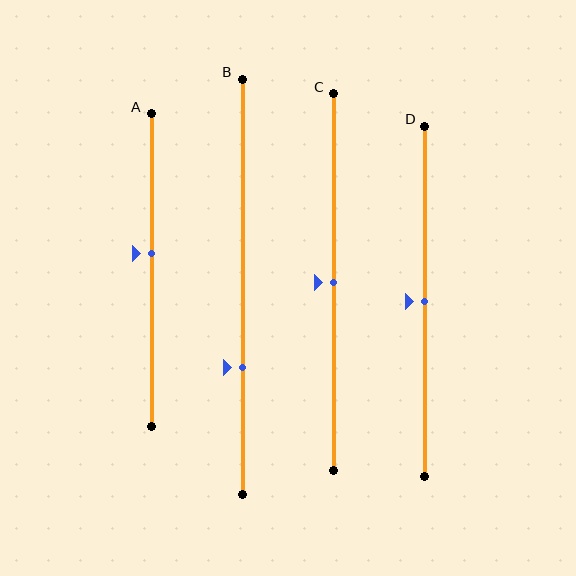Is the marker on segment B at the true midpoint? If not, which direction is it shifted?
No, the marker on segment B is shifted downward by about 19% of the segment length.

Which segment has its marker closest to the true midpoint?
Segment C has its marker closest to the true midpoint.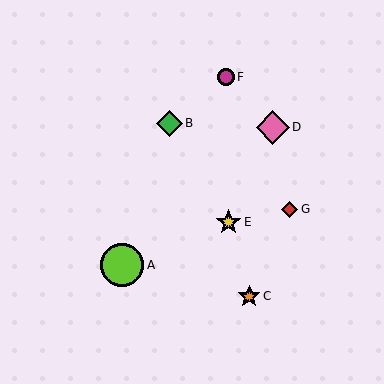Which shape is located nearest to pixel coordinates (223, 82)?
The magenta circle (labeled F) at (226, 77) is nearest to that location.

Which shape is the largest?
The lime circle (labeled A) is the largest.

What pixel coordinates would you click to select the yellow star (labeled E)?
Click at (229, 222) to select the yellow star E.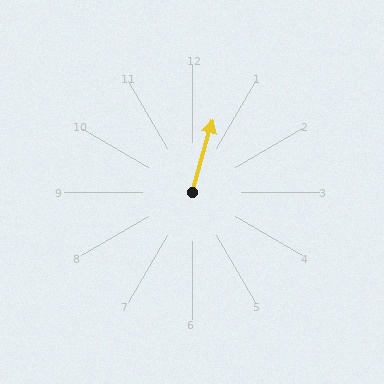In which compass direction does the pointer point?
North.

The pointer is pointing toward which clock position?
Roughly 1 o'clock.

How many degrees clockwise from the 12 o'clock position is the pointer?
Approximately 16 degrees.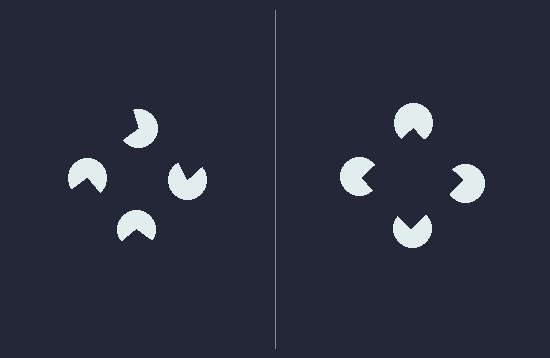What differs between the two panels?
The pac-man discs are positioned identically on both sides; only the wedge orientations differ. On the right they align to a square; on the left they are misaligned.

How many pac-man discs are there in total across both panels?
8 — 4 on each side.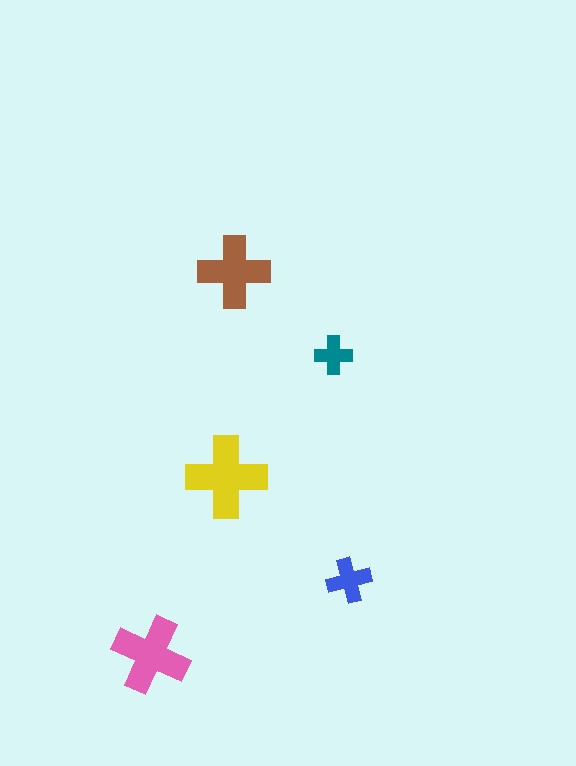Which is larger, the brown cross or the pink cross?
The pink one.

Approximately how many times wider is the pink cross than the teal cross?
About 2 times wider.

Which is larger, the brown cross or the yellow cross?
The yellow one.